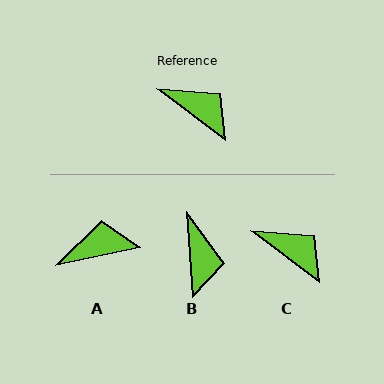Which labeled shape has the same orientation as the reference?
C.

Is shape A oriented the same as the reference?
No, it is off by about 49 degrees.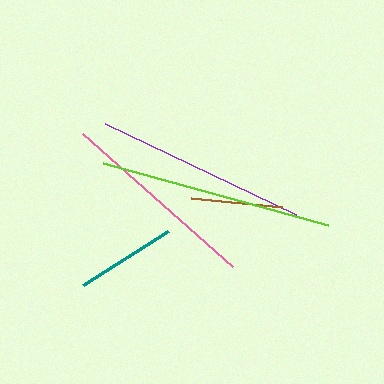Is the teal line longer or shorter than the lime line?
The lime line is longer than the teal line.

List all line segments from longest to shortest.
From longest to shortest: lime, purple, pink, teal, brown.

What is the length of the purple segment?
The purple segment is approximately 212 pixels long.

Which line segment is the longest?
The lime line is the longest at approximately 233 pixels.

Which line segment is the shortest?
The brown line is the shortest at approximately 91 pixels.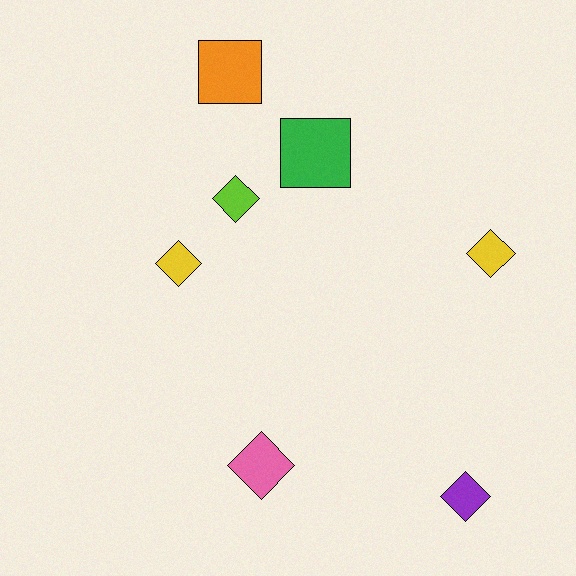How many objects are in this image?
There are 7 objects.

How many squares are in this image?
There are 2 squares.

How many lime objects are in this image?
There is 1 lime object.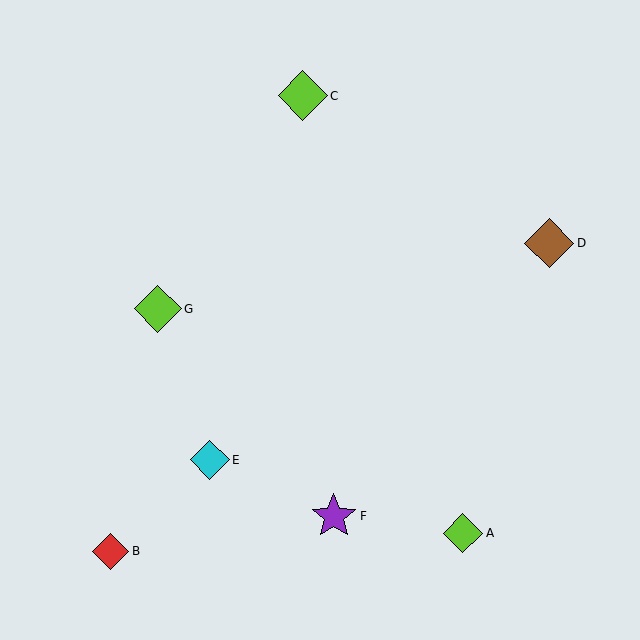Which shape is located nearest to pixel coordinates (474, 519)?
The lime diamond (labeled A) at (463, 533) is nearest to that location.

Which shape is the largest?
The lime diamond (labeled C) is the largest.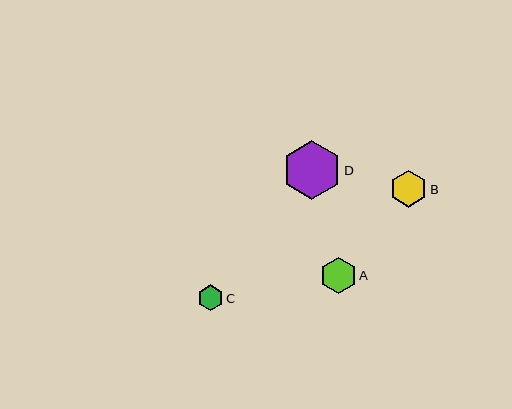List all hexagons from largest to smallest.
From largest to smallest: D, A, B, C.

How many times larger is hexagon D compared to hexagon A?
Hexagon D is approximately 1.6 times the size of hexagon A.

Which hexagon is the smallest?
Hexagon C is the smallest with a size of approximately 26 pixels.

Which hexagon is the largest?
Hexagon D is the largest with a size of approximately 58 pixels.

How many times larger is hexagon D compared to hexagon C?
Hexagon D is approximately 2.3 times the size of hexagon C.